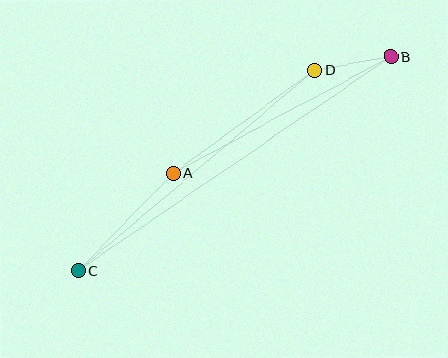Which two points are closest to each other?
Points B and D are closest to each other.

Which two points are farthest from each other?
Points B and C are farthest from each other.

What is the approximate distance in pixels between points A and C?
The distance between A and C is approximately 135 pixels.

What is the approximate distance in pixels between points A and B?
The distance between A and B is approximately 247 pixels.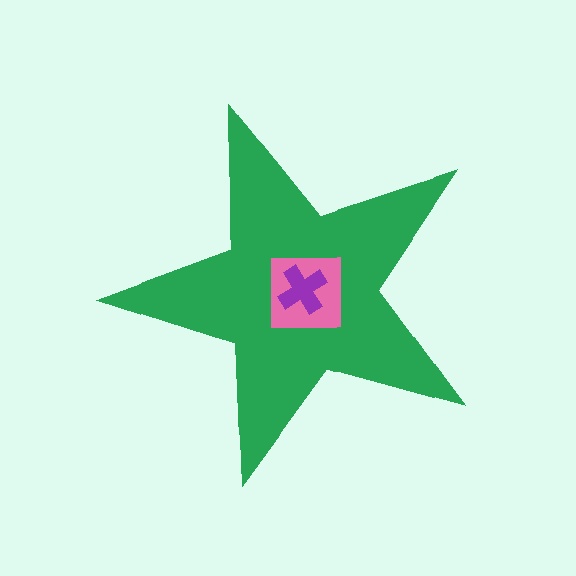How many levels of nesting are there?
3.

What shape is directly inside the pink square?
The purple cross.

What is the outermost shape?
The green star.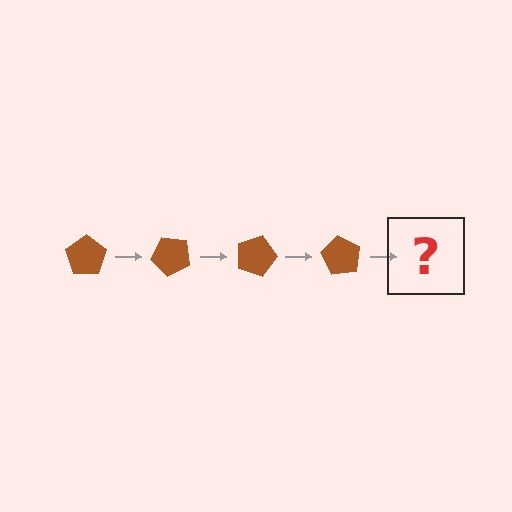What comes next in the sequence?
The next element should be a brown pentagon rotated 180 degrees.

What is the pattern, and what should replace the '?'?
The pattern is that the pentagon rotates 45 degrees each step. The '?' should be a brown pentagon rotated 180 degrees.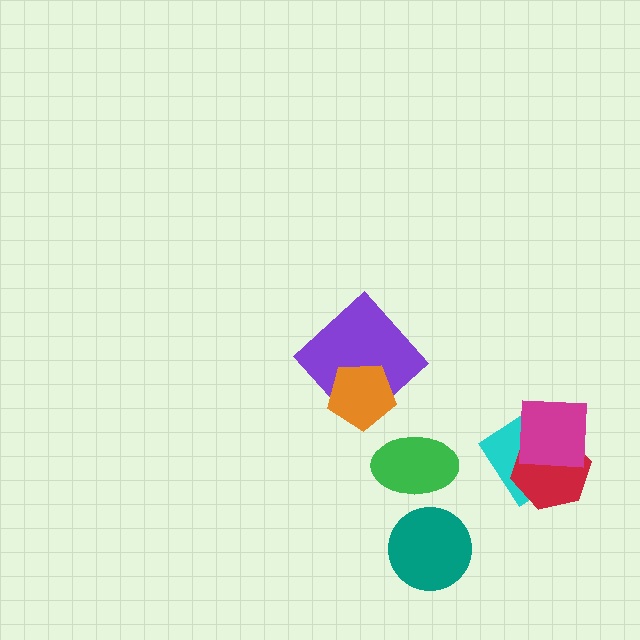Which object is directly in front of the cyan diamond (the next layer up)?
The red hexagon is directly in front of the cyan diamond.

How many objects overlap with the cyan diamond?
2 objects overlap with the cyan diamond.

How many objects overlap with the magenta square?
2 objects overlap with the magenta square.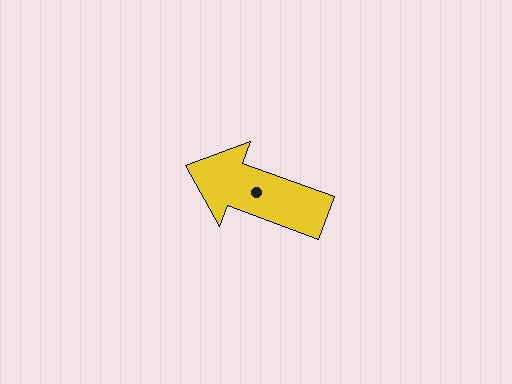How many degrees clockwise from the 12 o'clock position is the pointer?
Approximately 290 degrees.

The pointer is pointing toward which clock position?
Roughly 10 o'clock.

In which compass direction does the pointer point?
West.